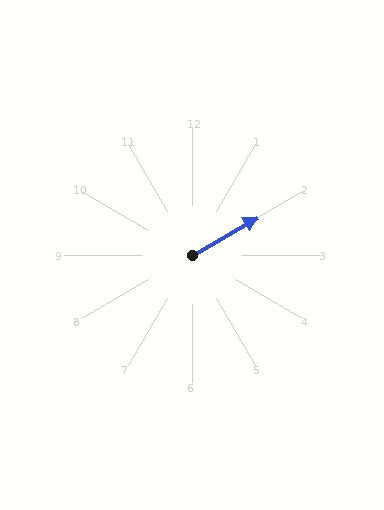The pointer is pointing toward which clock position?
Roughly 2 o'clock.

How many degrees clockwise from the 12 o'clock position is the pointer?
Approximately 60 degrees.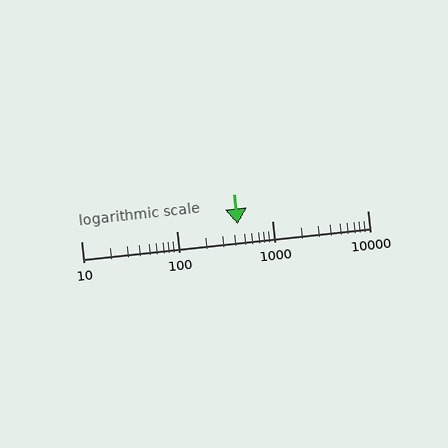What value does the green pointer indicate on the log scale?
The pointer indicates approximately 440.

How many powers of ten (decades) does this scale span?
The scale spans 3 decades, from 10 to 10000.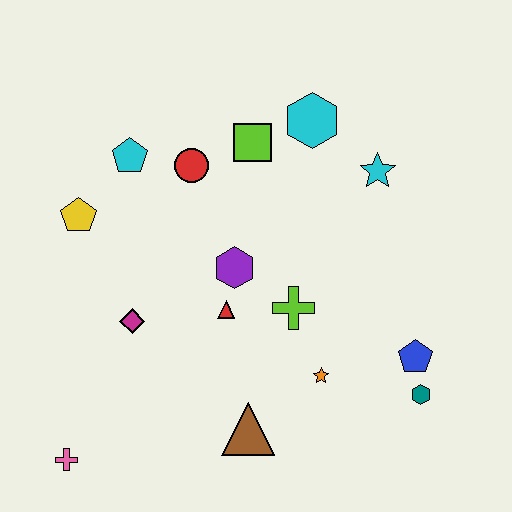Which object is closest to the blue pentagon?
The teal hexagon is closest to the blue pentagon.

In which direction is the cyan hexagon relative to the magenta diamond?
The cyan hexagon is above the magenta diamond.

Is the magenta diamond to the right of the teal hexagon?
No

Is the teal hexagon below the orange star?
Yes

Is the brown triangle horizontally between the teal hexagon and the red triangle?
Yes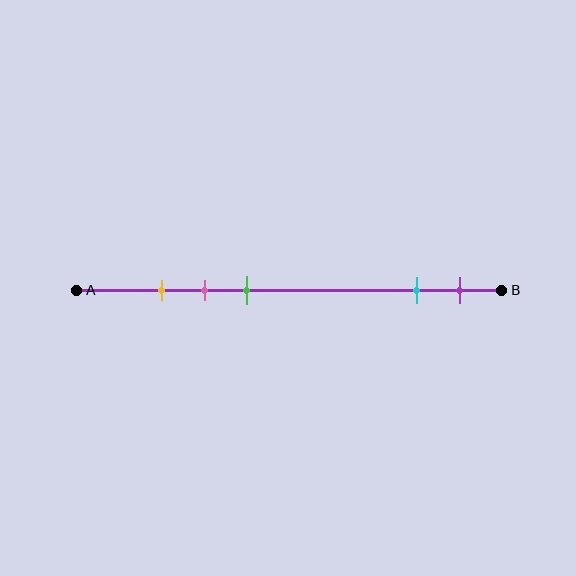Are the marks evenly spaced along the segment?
No, the marks are not evenly spaced.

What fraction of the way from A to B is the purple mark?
The purple mark is approximately 90% (0.9) of the way from A to B.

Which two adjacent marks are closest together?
The yellow and pink marks are the closest adjacent pair.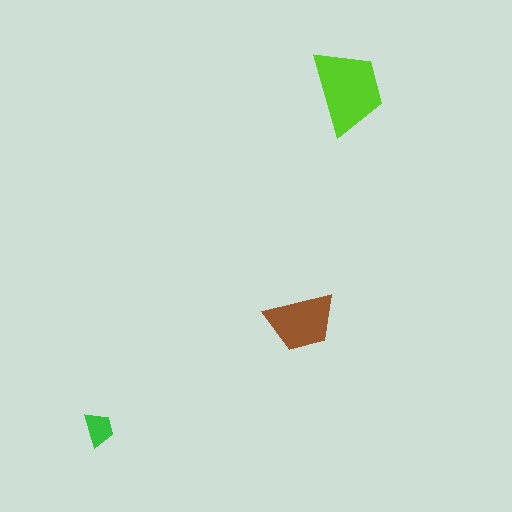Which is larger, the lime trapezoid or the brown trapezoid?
The lime one.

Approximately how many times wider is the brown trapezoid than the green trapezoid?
About 2 times wider.